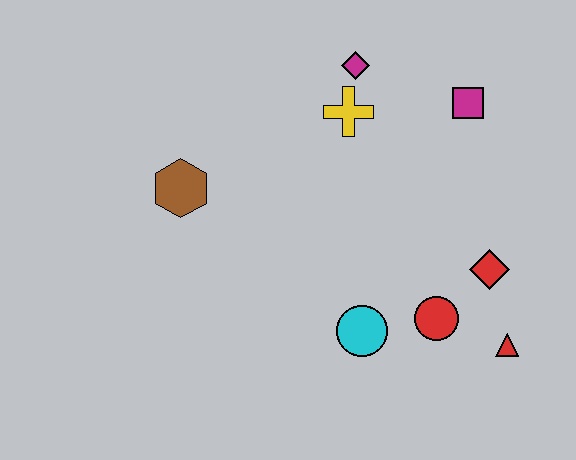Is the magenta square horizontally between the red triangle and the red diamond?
No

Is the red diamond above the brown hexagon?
No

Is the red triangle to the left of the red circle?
No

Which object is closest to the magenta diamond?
The yellow cross is closest to the magenta diamond.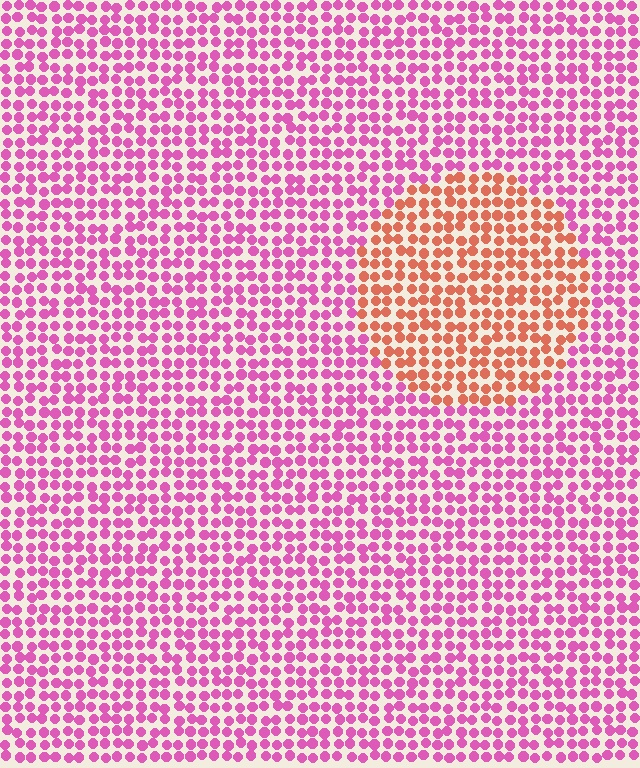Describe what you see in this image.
The image is filled with small pink elements in a uniform arrangement. A circle-shaped region is visible where the elements are tinted to a slightly different hue, forming a subtle color boundary.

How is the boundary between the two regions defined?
The boundary is defined purely by a slight shift in hue (about 52 degrees). Spacing, size, and orientation are identical on both sides.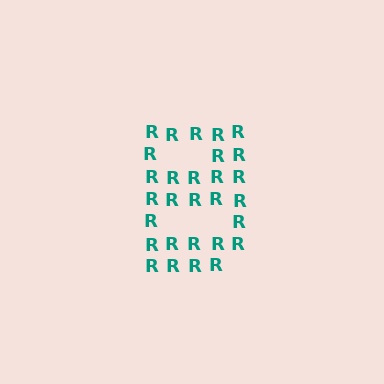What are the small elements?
The small elements are letter R's.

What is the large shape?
The large shape is the letter B.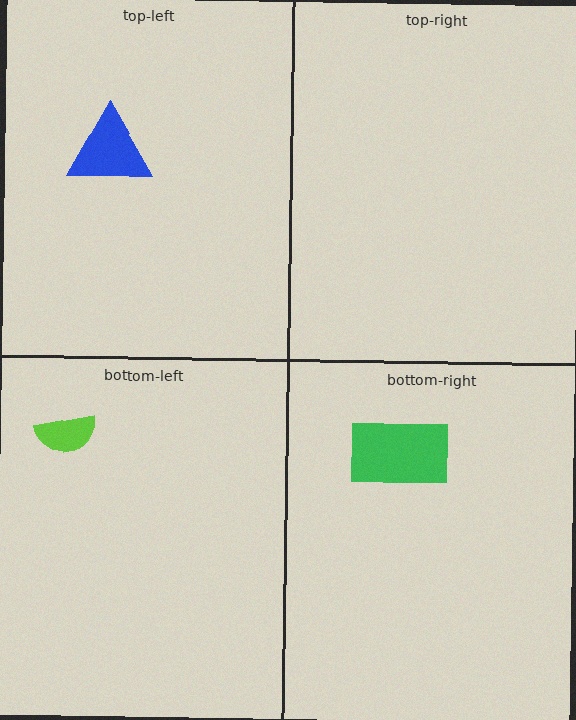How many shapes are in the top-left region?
1.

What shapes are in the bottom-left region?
The lime semicircle.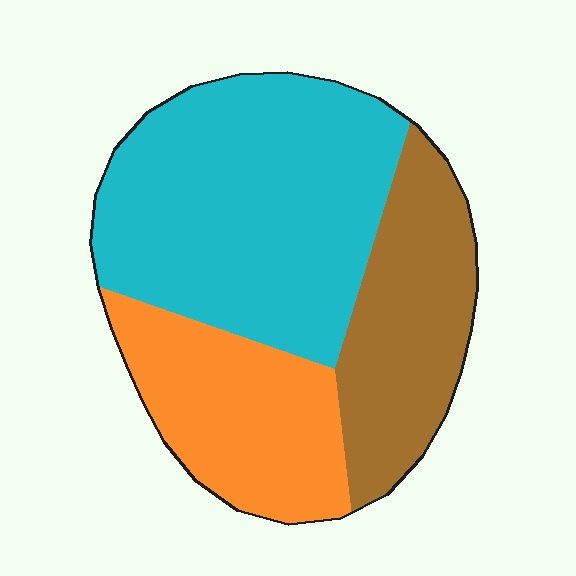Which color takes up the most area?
Cyan, at roughly 50%.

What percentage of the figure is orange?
Orange covers around 25% of the figure.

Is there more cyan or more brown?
Cyan.